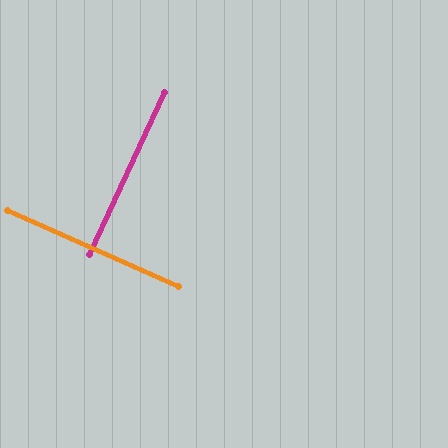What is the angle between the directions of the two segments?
Approximately 89 degrees.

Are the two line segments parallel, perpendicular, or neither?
Perpendicular — they meet at approximately 89°.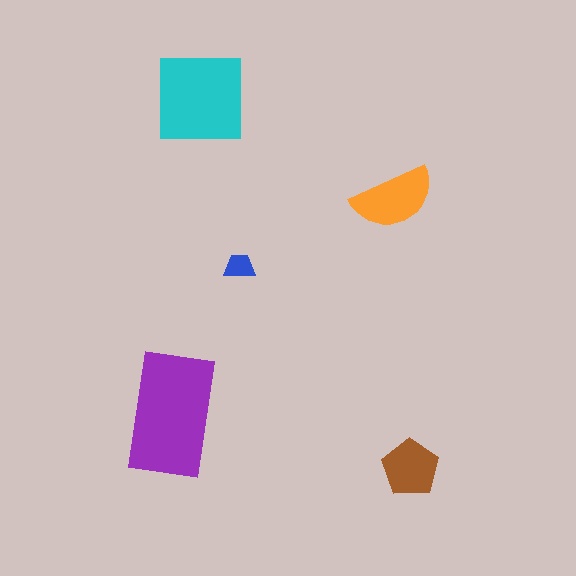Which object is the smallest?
The blue trapezoid.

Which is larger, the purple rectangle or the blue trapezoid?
The purple rectangle.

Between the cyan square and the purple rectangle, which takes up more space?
The purple rectangle.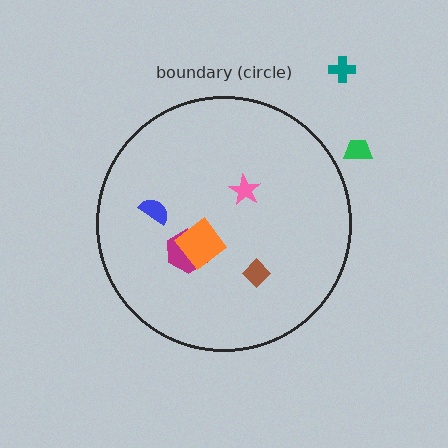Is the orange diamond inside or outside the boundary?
Inside.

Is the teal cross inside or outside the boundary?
Outside.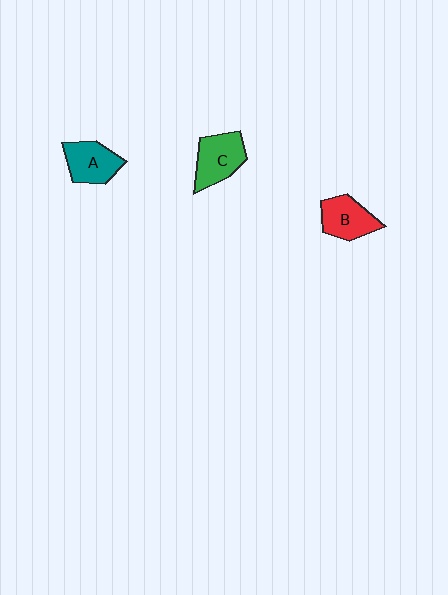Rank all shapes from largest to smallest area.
From largest to smallest: C (green), B (red), A (teal).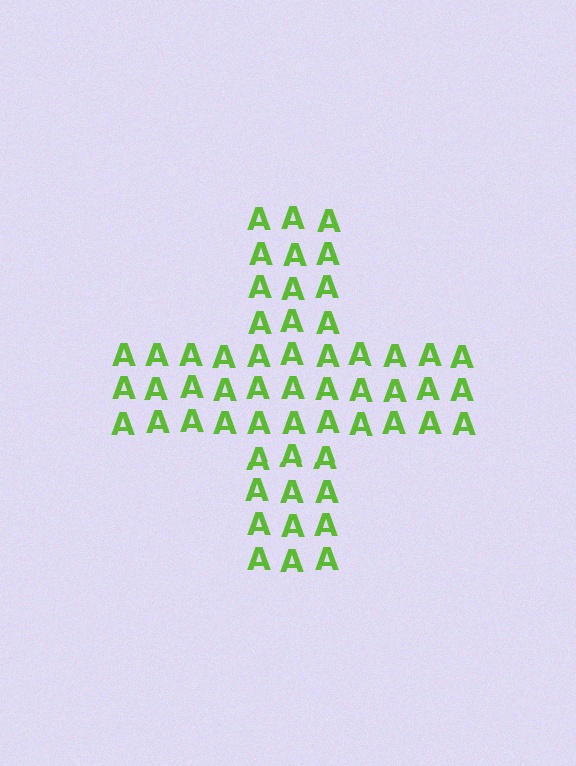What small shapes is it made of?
It is made of small letter A's.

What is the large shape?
The large shape is a cross.